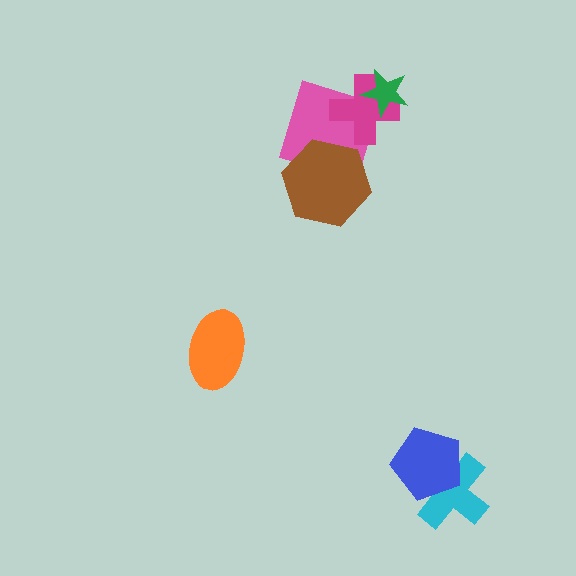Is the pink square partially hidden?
Yes, it is partially covered by another shape.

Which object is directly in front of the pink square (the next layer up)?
The brown hexagon is directly in front of the pink square.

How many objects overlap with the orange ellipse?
0 objects overlap with the orange ellipse.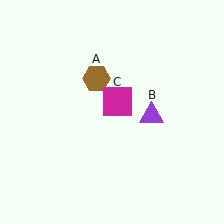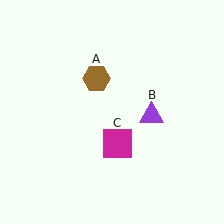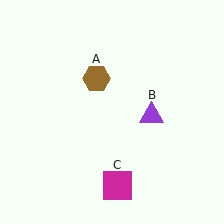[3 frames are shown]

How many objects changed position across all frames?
1 object changed position: magenta square (object C).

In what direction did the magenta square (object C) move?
The magenta square (object C) moved down.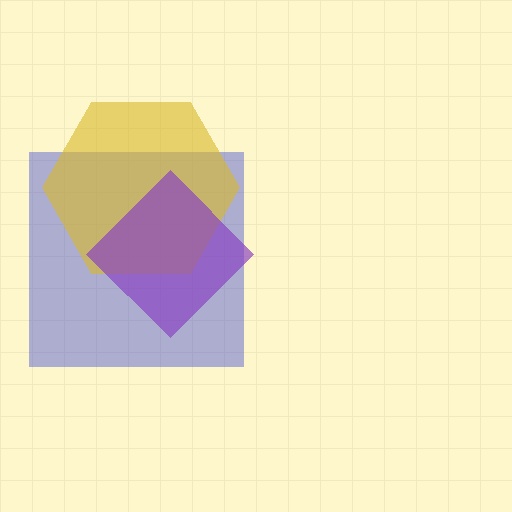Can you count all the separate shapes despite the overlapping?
Yes, there are 3 separate shapes.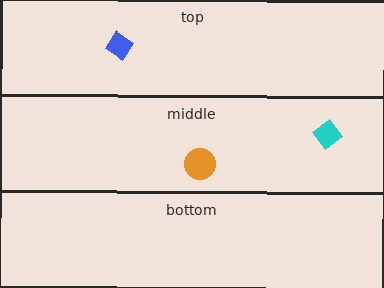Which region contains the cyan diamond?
The middle region.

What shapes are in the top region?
The blue diamond.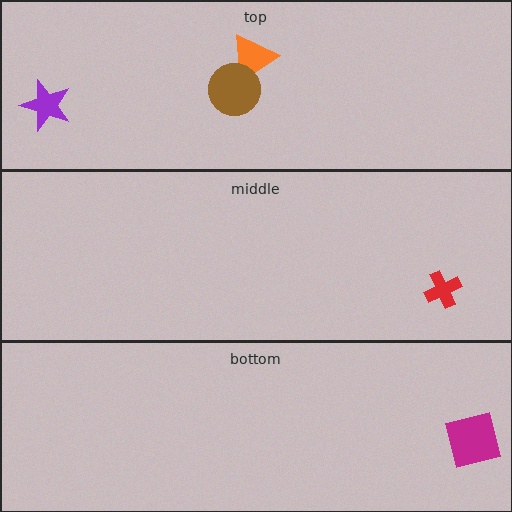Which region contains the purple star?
The top region.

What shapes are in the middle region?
The red cross.